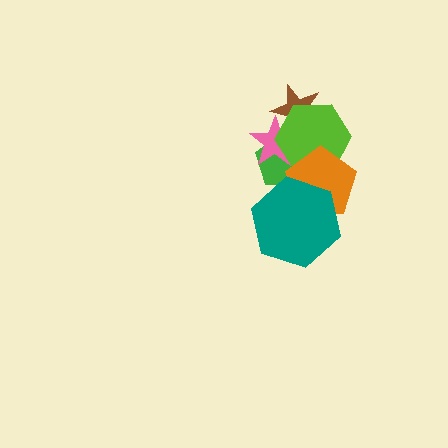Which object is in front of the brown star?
The lime hexagon is in front of the brown star.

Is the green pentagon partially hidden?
Yes, it is partially covered by another shape.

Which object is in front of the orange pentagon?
The teal hexagon is in front of the orange pentagon.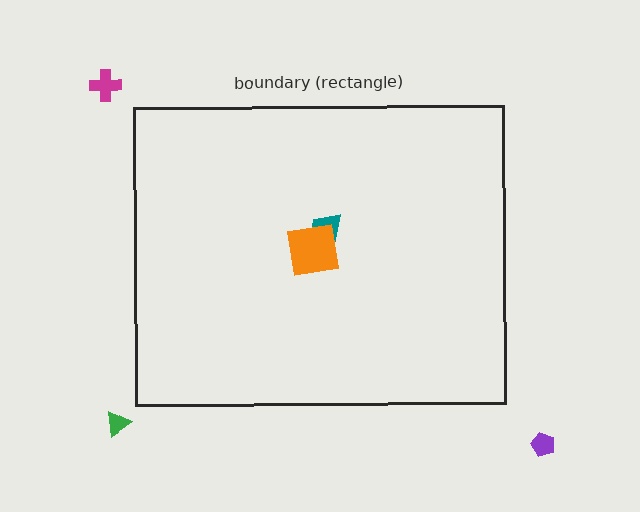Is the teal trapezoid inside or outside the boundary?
Inside.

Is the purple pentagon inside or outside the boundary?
Outside.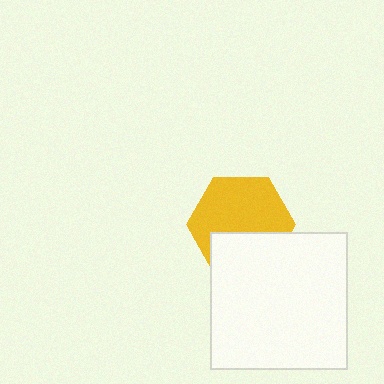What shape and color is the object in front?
The object in front is a white square.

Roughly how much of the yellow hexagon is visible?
About half of it is visible (roughly 63%).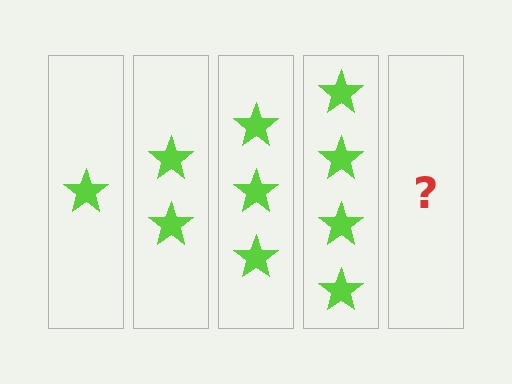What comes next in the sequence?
The next element should be 5 stars.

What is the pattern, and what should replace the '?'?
The pattern is that each step adds one more star. The '?' should be 5 stars.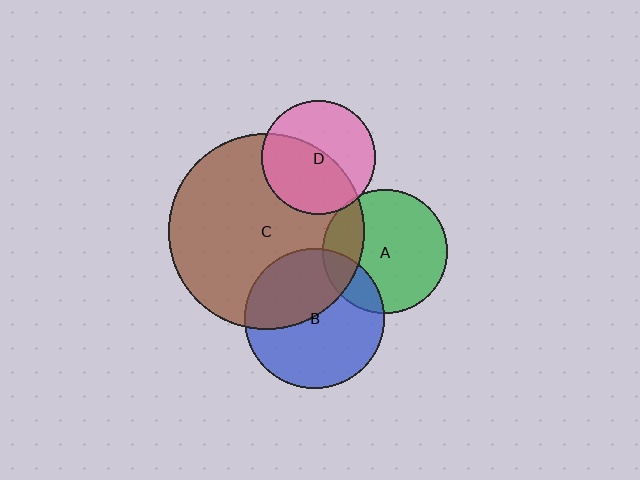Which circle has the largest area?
Circle C (brown).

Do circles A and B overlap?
Yes.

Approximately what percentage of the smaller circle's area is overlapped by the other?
Approximately 20%.